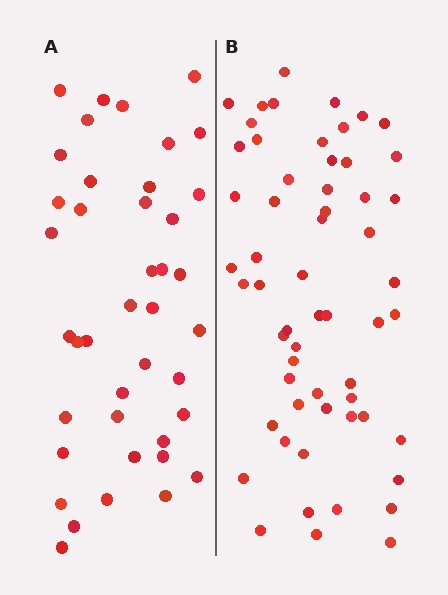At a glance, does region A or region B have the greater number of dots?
Region B (the right region) has more dots.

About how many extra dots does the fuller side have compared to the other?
Region B has approximately 15 more dots than region A.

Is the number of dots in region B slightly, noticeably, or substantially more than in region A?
Region B has noticeably more, but not dramatically so. The ratio is roughly 1.4 to 1.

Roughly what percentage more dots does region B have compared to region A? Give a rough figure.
About 40% more.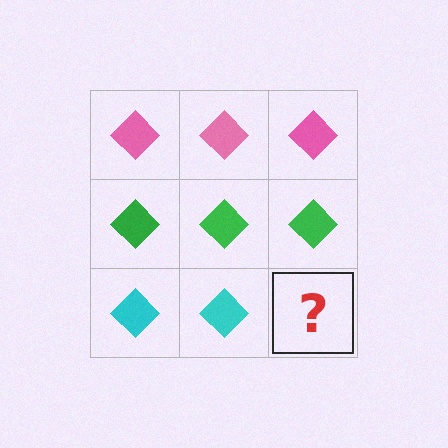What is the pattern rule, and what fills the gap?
The rule is that each row has a consistent color. The gap should be filled with a cyan diamond.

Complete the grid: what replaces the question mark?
The question mark should be replaced with a cyan diamond.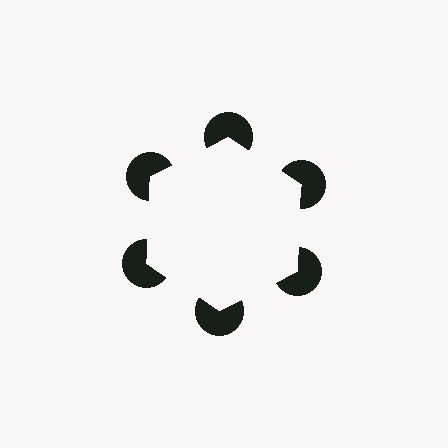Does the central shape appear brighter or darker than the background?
It typically appears slightly brighter than the background, even though no actual brightness change is drawn.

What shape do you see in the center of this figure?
An illusory hexagon — its edges are inferred from the aligned wedge cuts in the pac-man discs, not physically drawn.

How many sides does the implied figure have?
6 sides.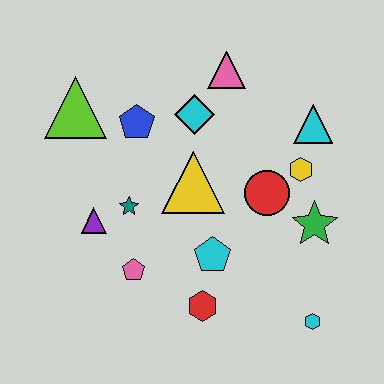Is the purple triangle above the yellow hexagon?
No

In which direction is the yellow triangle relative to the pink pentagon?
The yellow triangle is above the pink pentagon.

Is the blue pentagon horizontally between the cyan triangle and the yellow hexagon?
No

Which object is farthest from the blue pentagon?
The cyan hexagon is farthest from the blue pentagon.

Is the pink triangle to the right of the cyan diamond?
Yes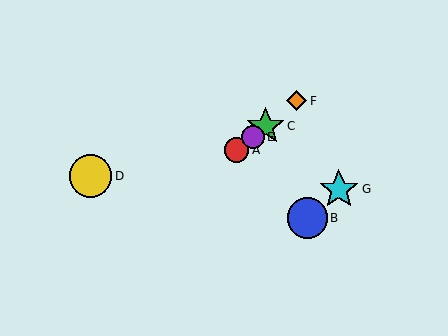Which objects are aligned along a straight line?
Objects A, C, E, F are aligned along a straight line.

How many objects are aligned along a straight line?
4 objects (A, C, E, F) are aligned along a straight line.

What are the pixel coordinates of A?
Object A is at (237, 150).